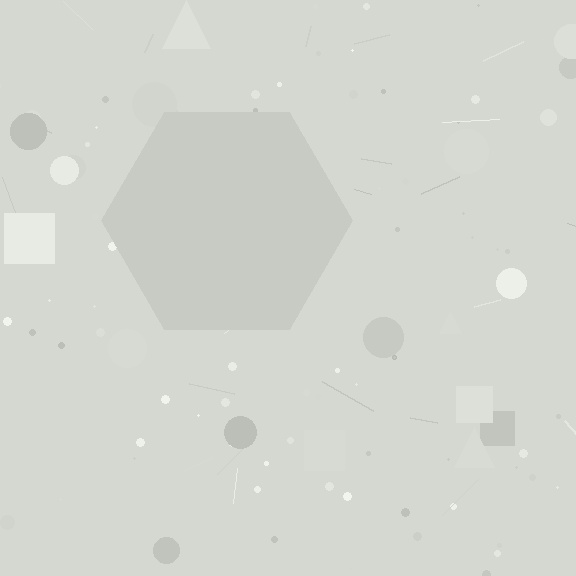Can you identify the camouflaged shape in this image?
The camouflaged shape is a hexagon.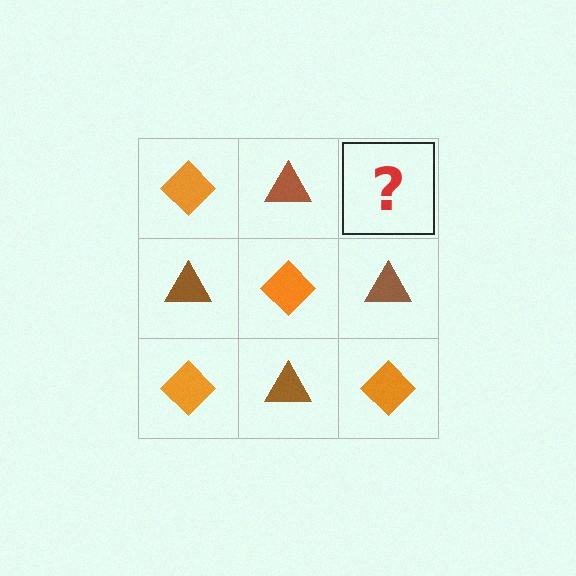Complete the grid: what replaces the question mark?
The question mark should be replaced with an orange diamond.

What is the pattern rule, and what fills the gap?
The rule is that it alternates orange diamond and brown triangle in a checkerboard pattern. The gap should be filled with an orange diamond.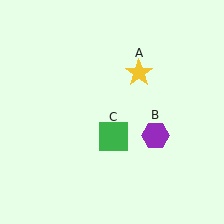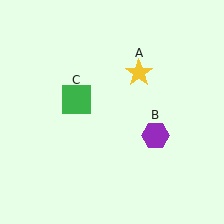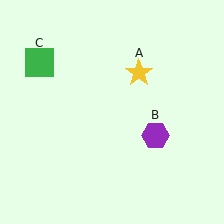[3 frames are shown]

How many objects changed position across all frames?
1 object changed position: green square (object C).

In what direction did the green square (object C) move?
The green square (object C) moved up and to the left.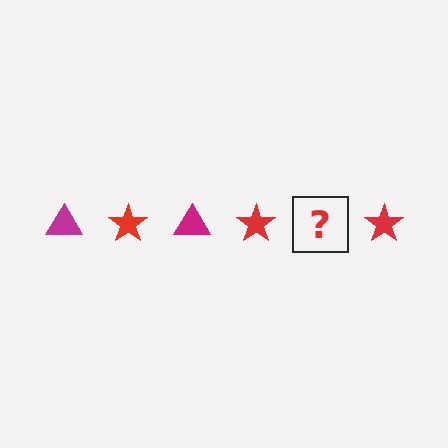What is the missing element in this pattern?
The missing element is a magenta triangle.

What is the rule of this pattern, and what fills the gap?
The rule is that the pattern alternates between magenta triangle and red star. The gap should be filled with a magenta triangle.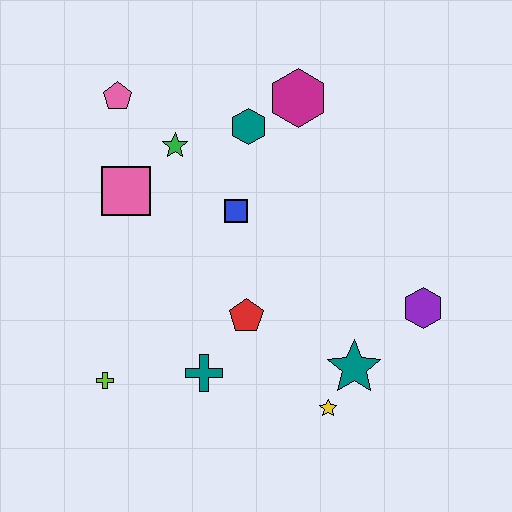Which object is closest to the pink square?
The green star is closest to the pink square.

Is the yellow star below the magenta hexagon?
Yes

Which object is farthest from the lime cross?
The magenta hexagon is farthest from the lime cross.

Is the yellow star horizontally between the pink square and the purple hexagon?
Yes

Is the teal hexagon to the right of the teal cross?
Yes